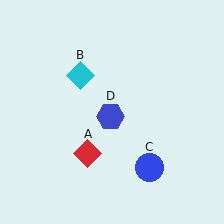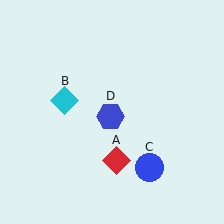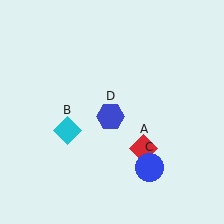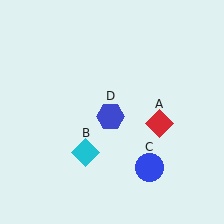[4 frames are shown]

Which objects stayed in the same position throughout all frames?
Blue circle (object C) and blue hexagon (object D) remained stationary.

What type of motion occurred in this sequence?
The red diamond (object A), cyan diamond (object B) rotated counterclockwise around the center of the scene.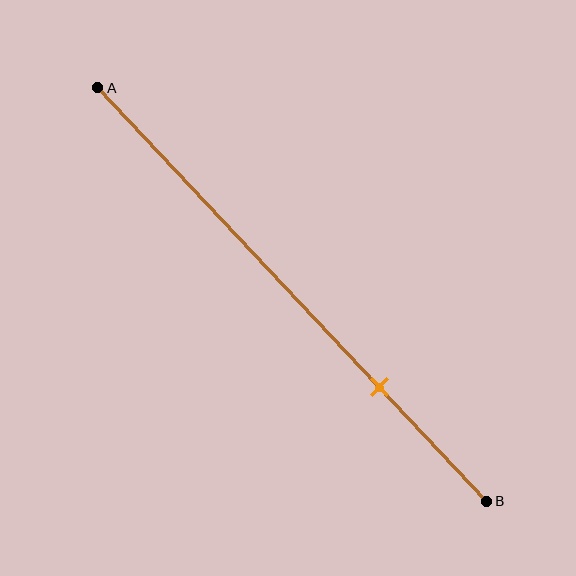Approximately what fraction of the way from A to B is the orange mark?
The orange mark is approximately 70% of the way from A to B.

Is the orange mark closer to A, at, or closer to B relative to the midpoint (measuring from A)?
The orange mark is closer to point B than the midpoint of segment AB.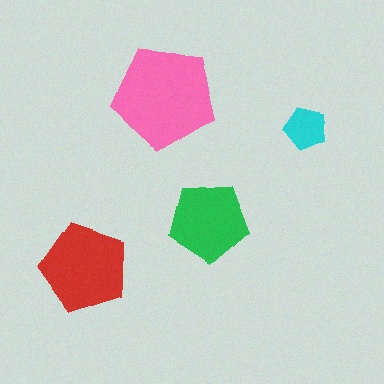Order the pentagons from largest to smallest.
the pink one, the red one, the green one, the cyan one.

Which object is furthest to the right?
The cyan pentagon is rightmost.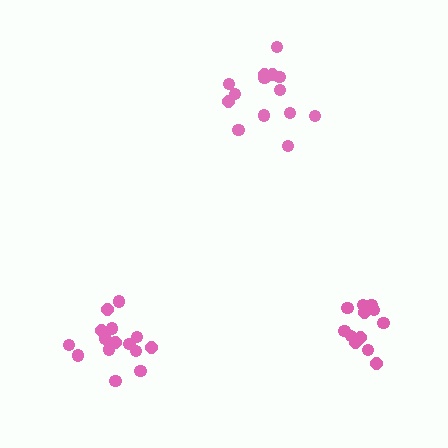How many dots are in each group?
Group 1: 14 dots, Group 2: 16 dots, Group 3: 14 dots (44 total).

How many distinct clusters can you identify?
There are 3 distinct clusters.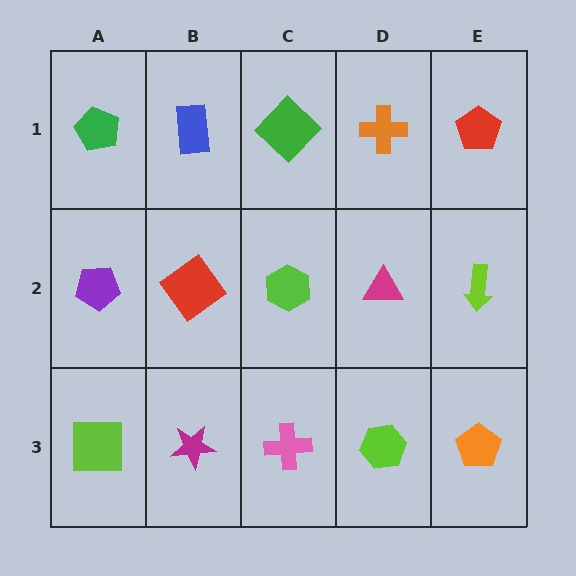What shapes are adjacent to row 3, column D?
A magenta triangle (row 2, column D), a pink cross (row 3, column C), an orange pentagon (row 3, column E).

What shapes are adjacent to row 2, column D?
An orange cross (row 1, column D), a lime hexagon (row 3, column D), a lime hexagon (row 2, column C), a lime arrow (row 2, column E).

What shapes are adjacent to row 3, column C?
A lime hexagon (row 2, column C), a magenta star (row 3, column B), a lime hexagon (row 3, column D).